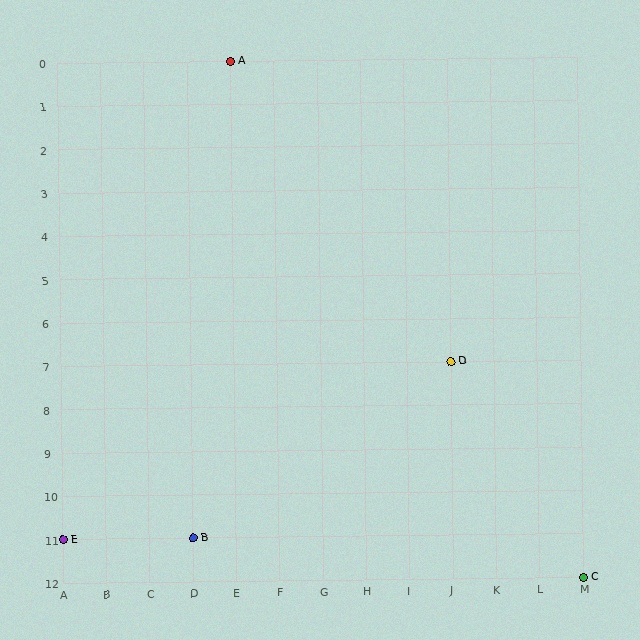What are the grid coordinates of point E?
Point E is at grid coordinates (A, 11).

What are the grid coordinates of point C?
Point C is at grid coordinates (M, 12).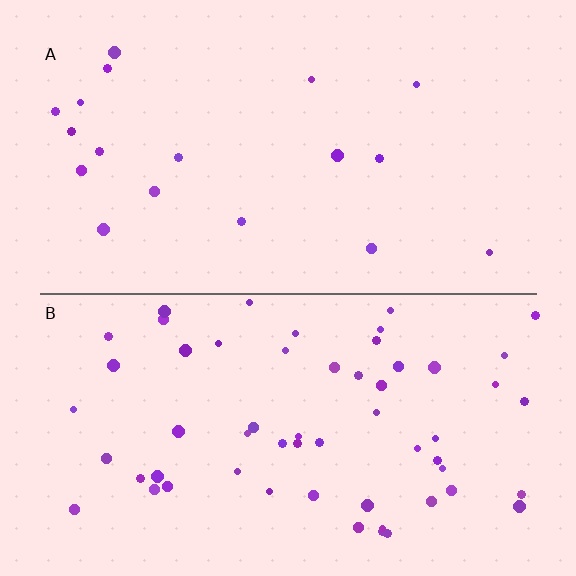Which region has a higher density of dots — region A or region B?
B (the bottom).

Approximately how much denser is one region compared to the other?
Approximately 3.2× — region B over region A.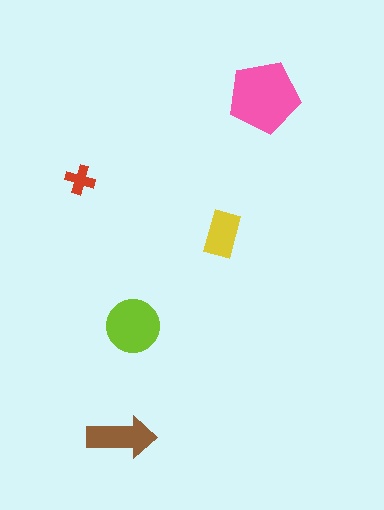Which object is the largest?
The pink pentagon.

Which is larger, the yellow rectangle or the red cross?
The yellow rectangle.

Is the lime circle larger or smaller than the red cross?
Larger.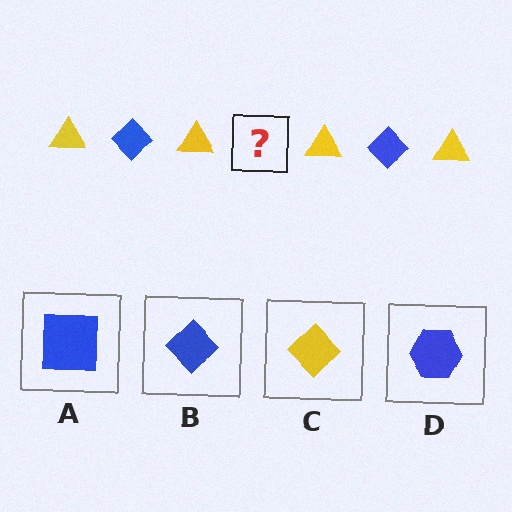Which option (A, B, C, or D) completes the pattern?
B.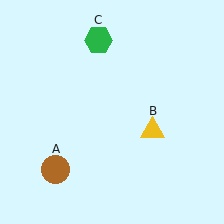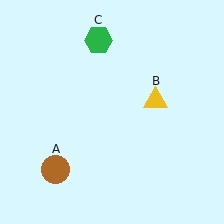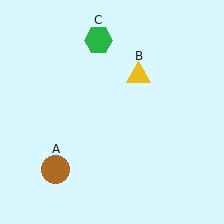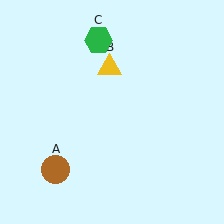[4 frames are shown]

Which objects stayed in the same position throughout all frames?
Brown circle (object A) and green hexagon (object C) remained stationary.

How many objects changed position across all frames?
1 object changed position: yellow triangle (object B).